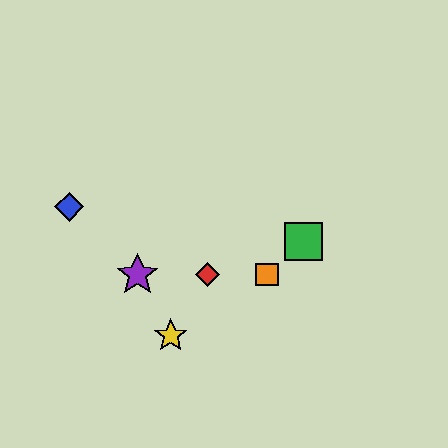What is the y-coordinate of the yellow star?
The yellow star is at y≈335.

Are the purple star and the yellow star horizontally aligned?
No, the purple star is at y≈275 and the yellow star is at y≈335.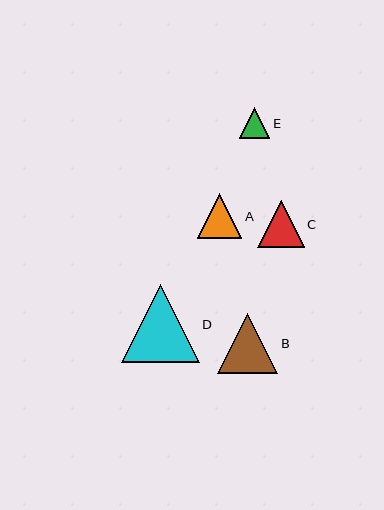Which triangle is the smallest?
Triangle E is the smallest with a size of approximately 30 pixels.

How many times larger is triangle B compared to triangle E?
Triangle B is approximately 2.0 times the size of triangle E.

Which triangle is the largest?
Triangle D is the largest with a size of approximately 78 pixels.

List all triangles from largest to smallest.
From largest to smallest: D, B, C, A, E.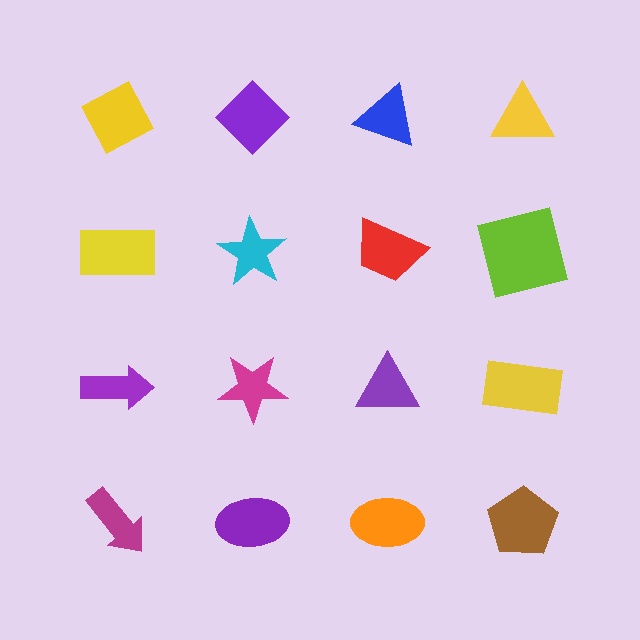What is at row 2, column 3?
A red trapezoid.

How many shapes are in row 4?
4 shapes.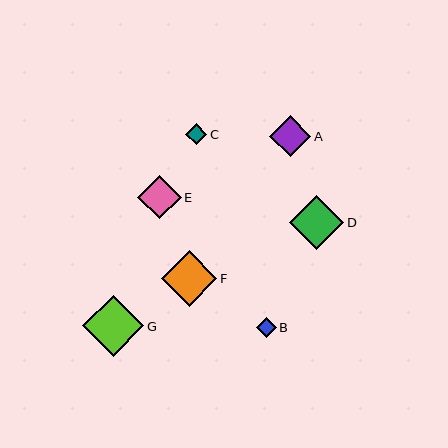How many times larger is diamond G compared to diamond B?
Diamond G is approximately 3.0 times the size of diamond B.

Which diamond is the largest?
Diamond G is the largest with a size of approximately 61 pixels.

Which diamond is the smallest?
Diamond B is the smallest with a size of approximately 20 pixels.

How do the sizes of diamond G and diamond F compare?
Diamond G and diamond F are approximately the same size.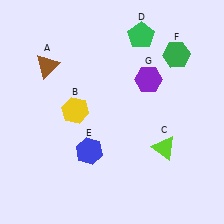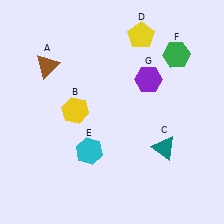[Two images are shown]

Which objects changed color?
C changed from lime to teal. D changed from green to yellow. E changed from blue to cyan.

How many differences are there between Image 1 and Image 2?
There are 3 differences between the two images.